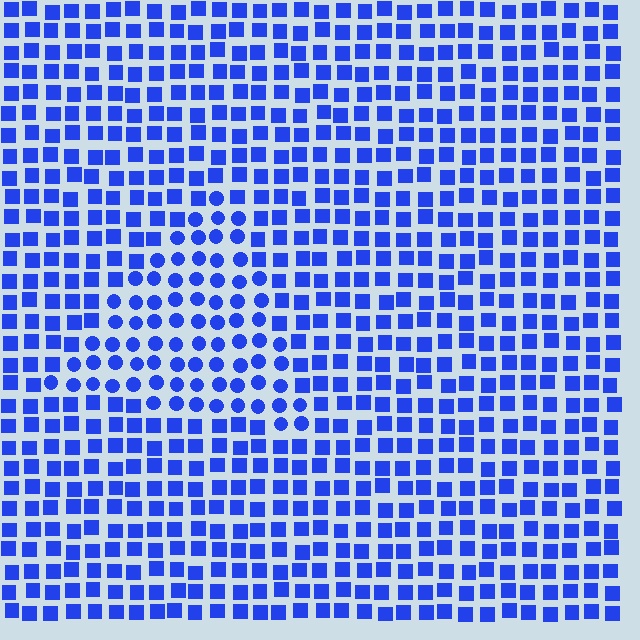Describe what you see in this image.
The image is filled with small blue elements arranged in a uniform grid. A triangle-shaped region contains circles, while the surrounding area contains squares. The boundary is defined purely by the change in element shape.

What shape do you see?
I see a triangle.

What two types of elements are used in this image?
The image uses circles inside the triangle region and squares outside it.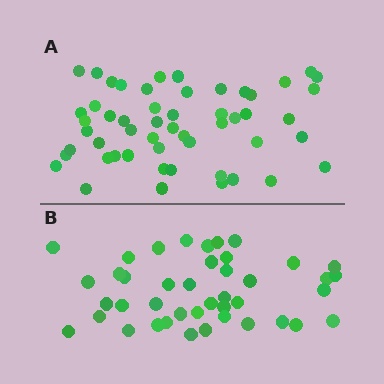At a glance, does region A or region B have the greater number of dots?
Region A (the top region) has more dots.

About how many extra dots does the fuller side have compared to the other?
Region A has roughly 12 or so more dots than region B.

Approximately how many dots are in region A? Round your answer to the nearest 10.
About 50 dots. (The exact count is 53, which rounds to 50.)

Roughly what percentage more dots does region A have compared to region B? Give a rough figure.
About 25% more.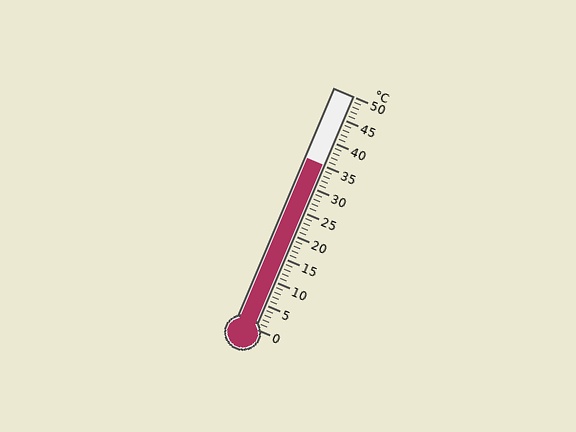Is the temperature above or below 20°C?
The temperature is above 20°C.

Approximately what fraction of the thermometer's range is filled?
The thermometer is filled to approximately 70% of its range.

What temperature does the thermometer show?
The thermometer shows approximately 35°C.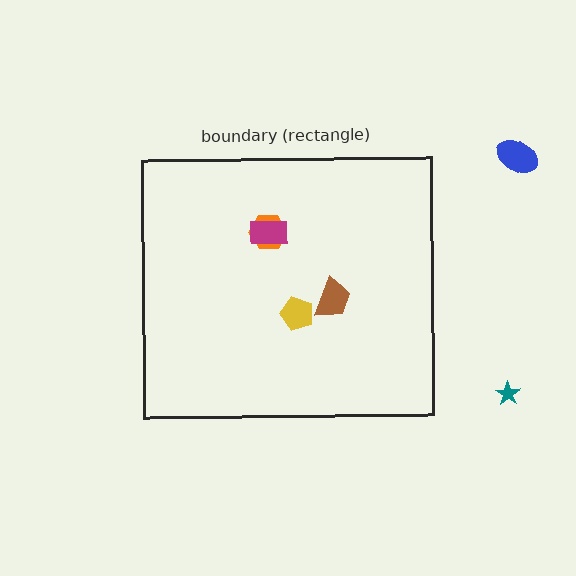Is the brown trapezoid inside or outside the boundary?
Inside.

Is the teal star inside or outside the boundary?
Outside.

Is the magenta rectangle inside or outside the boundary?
Inside.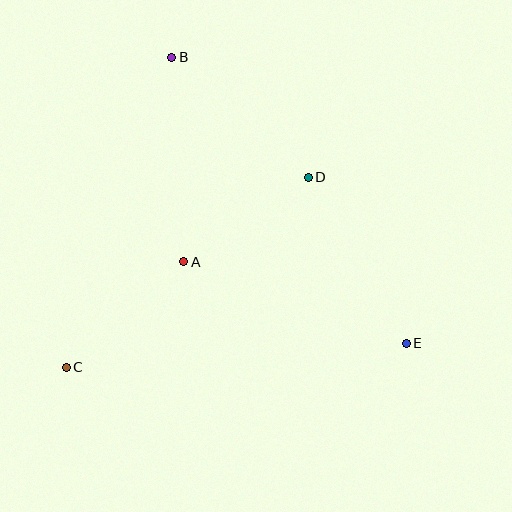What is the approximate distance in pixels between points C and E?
The distance between C and E is approximately 341 pixels.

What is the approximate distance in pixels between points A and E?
The distance between A and E is approximately 237 pixels.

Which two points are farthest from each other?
Points B and E are farthest from each other.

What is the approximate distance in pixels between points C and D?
The distance between C and D is approximately 308 pixels.